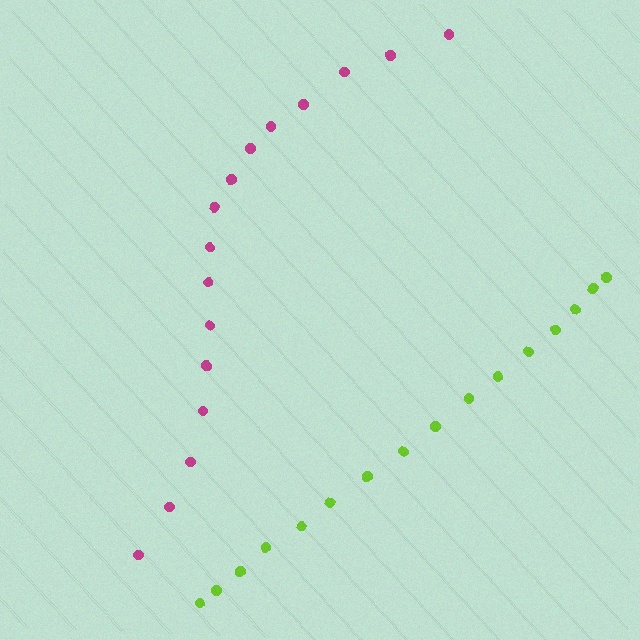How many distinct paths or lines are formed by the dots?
There are 2 distinct paths.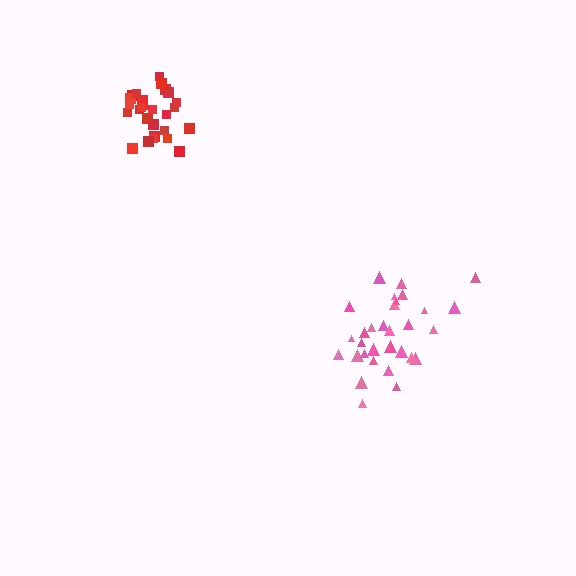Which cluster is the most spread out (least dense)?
Pink.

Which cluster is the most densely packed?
Red.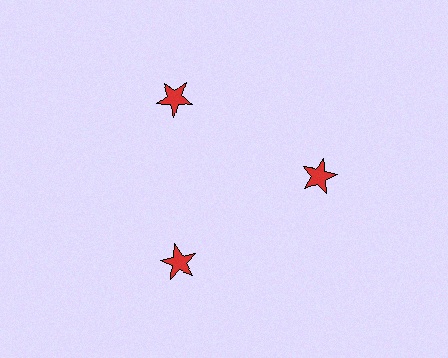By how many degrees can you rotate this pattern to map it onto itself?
The pattern maps onto itself every 120 degrees of rotation.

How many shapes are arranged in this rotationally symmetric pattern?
There are 3 shapes, arranged in 3 groups of 1.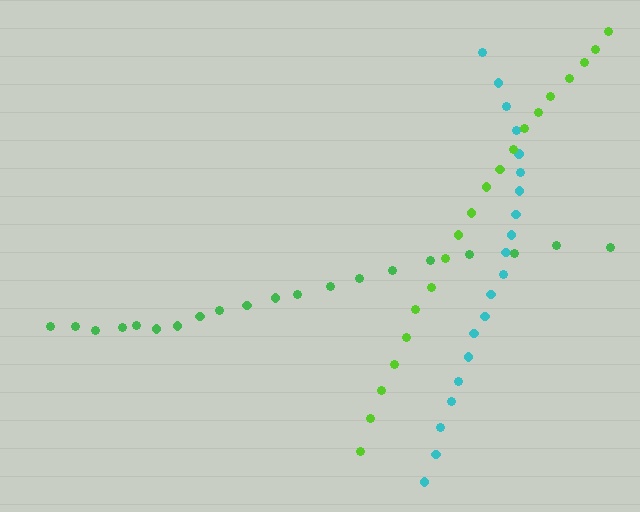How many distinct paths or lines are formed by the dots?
There are 3 distinct paths.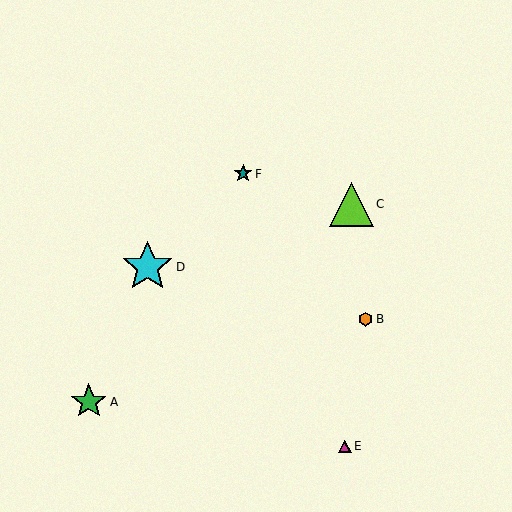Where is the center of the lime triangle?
The center of the lime triangle is at (351, 204).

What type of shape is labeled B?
Shape B is an orange hexagon.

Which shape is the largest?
The cyan star (labeled D) is the largest.